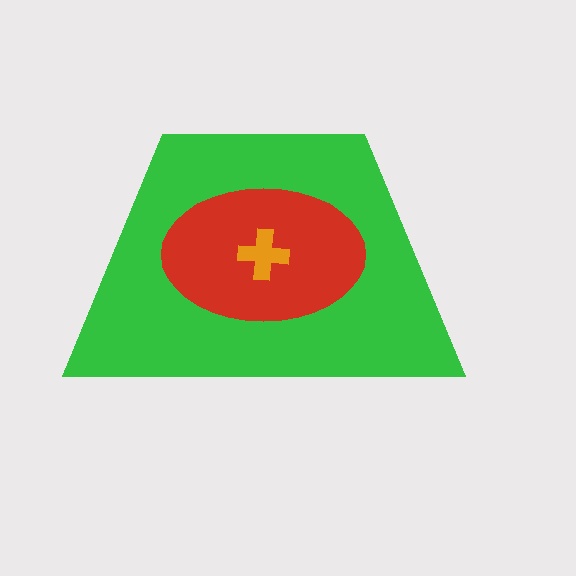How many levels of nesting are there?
3.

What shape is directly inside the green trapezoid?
The red ellipse.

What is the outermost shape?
The green trapezoid.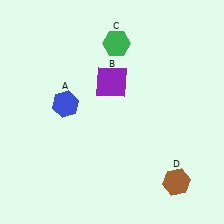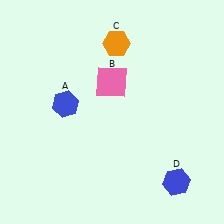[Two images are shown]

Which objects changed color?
B changed from purple to pink. C changed from green to orange. D changed from brown to blue.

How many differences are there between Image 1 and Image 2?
There are 3 differences between the two images.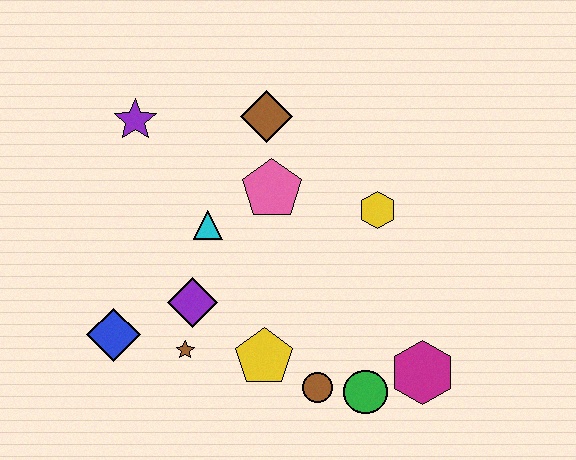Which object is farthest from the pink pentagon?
The magenta hexagon is farthest from the pink pentagon.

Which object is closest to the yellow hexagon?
The pink pentagon is closest to the yellow hexagon.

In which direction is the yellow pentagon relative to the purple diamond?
The yellow pentagon is to the right of the purple diamond.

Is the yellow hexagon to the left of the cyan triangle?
No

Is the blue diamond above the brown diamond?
No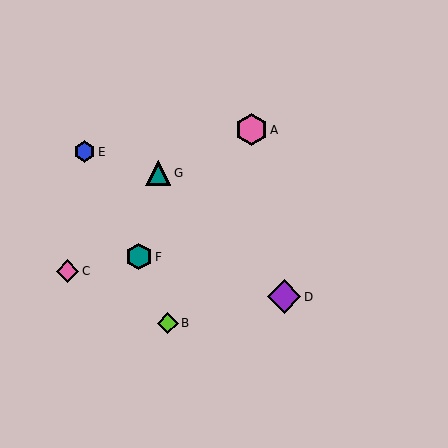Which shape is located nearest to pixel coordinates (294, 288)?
The purple diamond (labeled D) at (284, 297) is nearest to that location.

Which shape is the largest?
The purple diamond (labeled D) is the largest.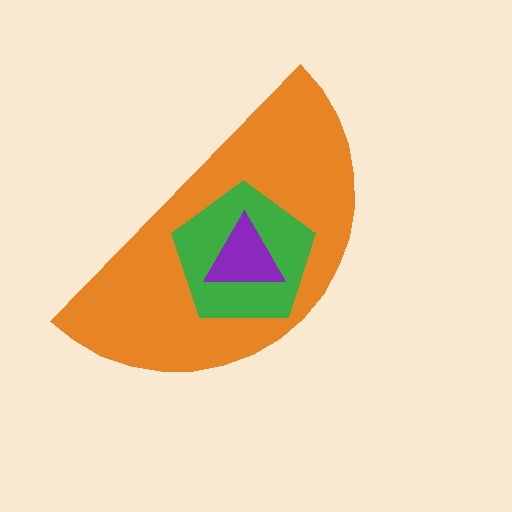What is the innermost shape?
The purple triangle.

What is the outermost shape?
The orange semicircle.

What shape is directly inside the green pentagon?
The purple triangle.